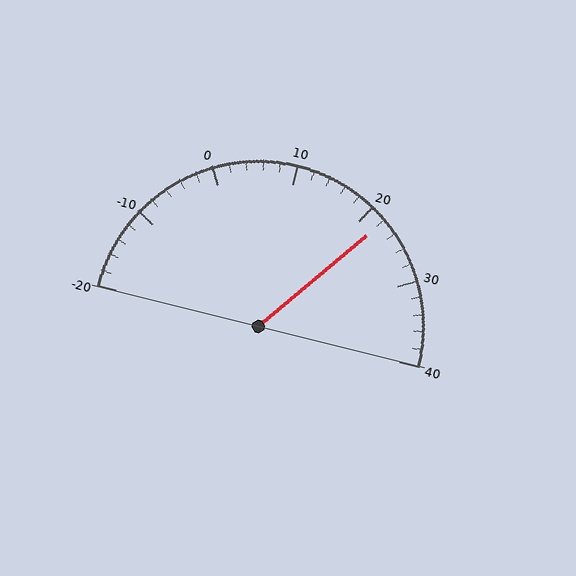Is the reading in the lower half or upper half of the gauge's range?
The reading is in the upper half of the range (-20 to 40).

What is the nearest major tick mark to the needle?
The nearest major tick mark is 20.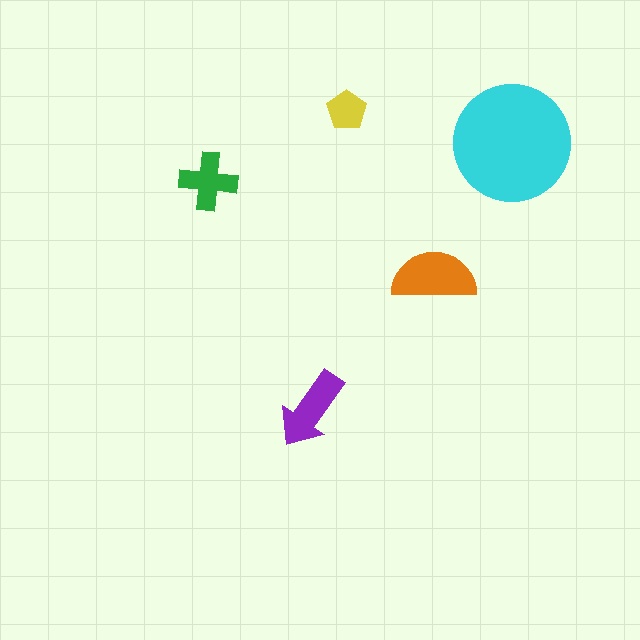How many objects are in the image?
There are 5 objects in the image.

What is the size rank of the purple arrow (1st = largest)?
3rd.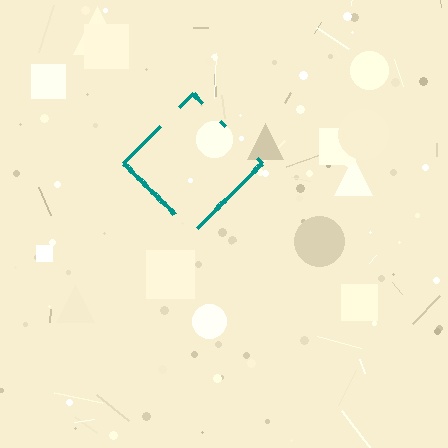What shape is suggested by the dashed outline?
The dashed outline suggests a diamond.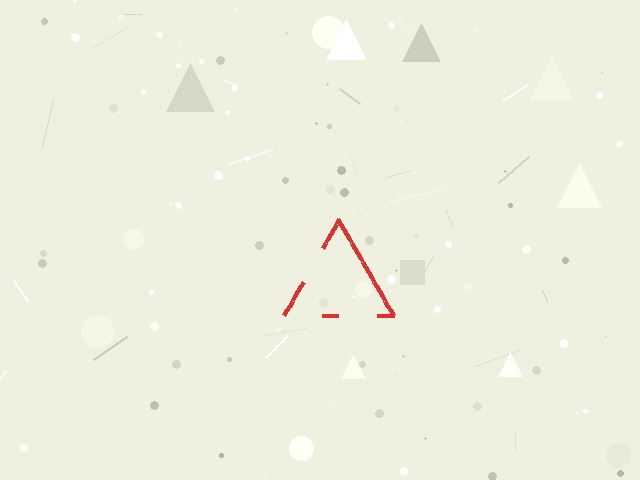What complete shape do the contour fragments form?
The contour fragments form a triangle.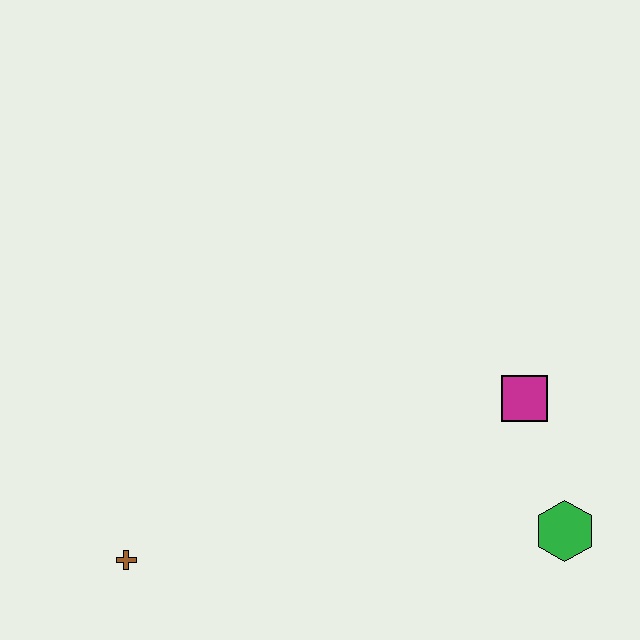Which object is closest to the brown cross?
The magenta square is closest to the brown cross.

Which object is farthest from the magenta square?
The brown cross is farthest from the magenta square.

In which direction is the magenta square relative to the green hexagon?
The magenta square is above the green hexagon.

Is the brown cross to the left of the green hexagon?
Yes